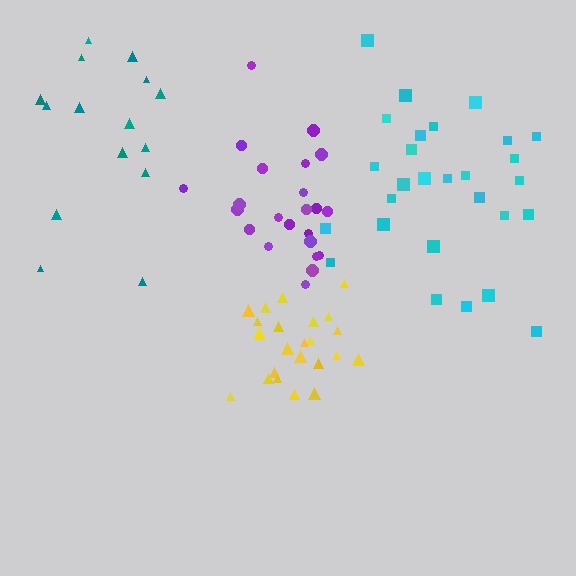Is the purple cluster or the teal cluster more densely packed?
Purple.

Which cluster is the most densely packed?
Yellow.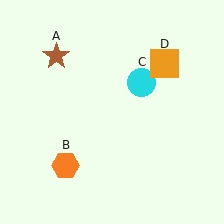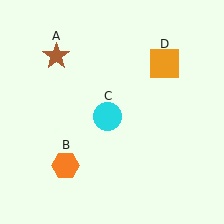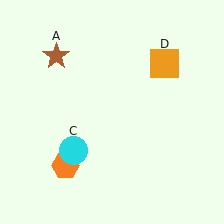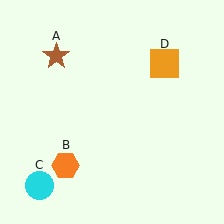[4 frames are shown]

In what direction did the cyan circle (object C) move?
The cyan circle (object C) moved down and to the left.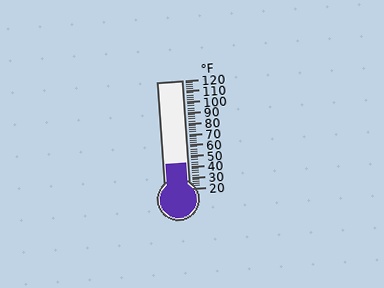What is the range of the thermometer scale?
The thermometer scale ranges from 20°F to 120°F.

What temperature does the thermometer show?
The thermometer shows approximately 44°F.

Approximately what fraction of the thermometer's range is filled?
The thermometer is filled to approximately 25% of its range.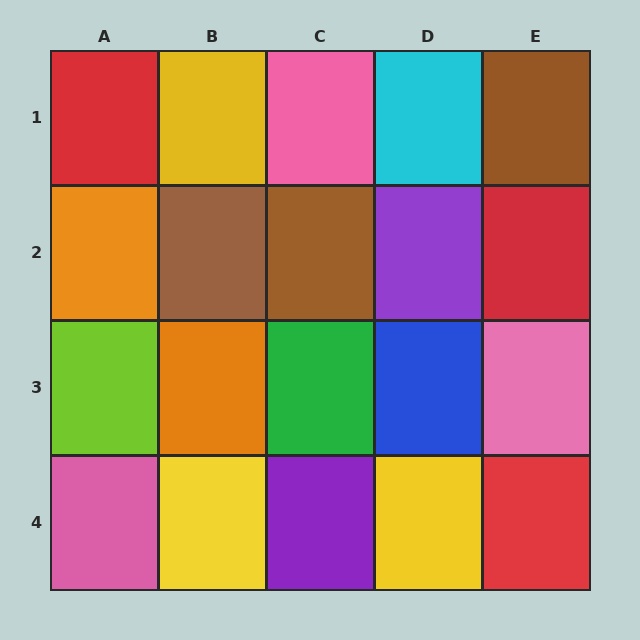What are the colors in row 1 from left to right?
Red, yellow, pink, cyan, brown.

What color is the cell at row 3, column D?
Blue.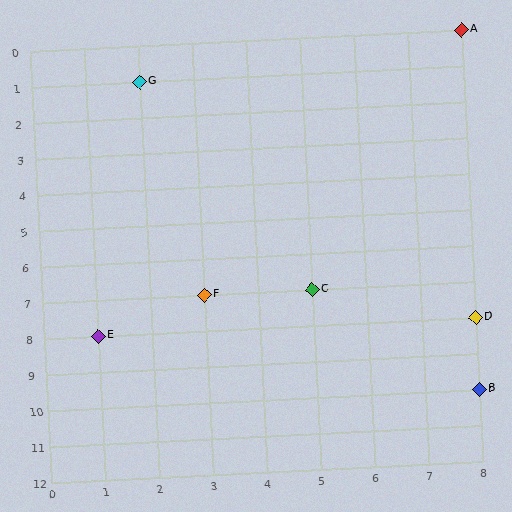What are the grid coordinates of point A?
Point A is at grid coordinates (8, 0).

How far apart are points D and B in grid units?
Points D and B are 2 rows apart.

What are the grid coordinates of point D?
Point D is at grid coordinates (8, 8).